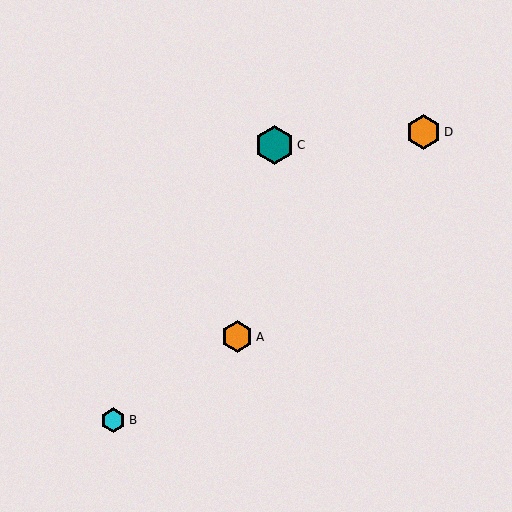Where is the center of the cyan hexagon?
The center of the cyan hexagon is at (113, 420).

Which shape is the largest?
The teal hexagon (labeled C) is the largest.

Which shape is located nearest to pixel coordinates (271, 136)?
The teal hexagon (labeled C) at (275, 145) is nearest to that location.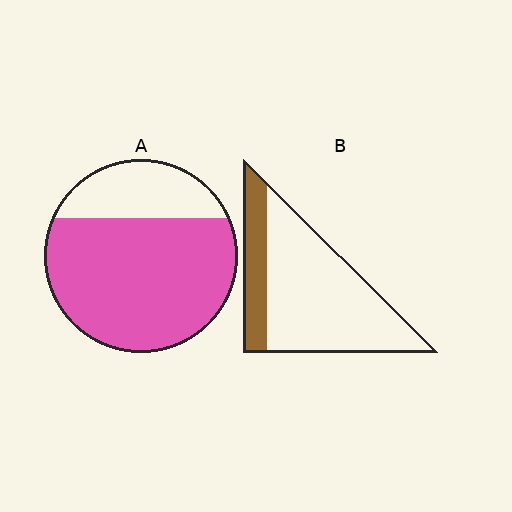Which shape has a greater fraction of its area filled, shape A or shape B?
Shape A.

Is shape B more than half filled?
No.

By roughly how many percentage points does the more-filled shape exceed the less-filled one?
By roughly 50 percentage points (A over B).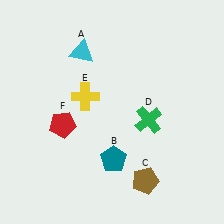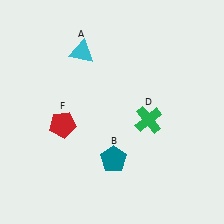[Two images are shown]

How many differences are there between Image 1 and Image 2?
There are 2 differences between the two images.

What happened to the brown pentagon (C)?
The brown pentagon (C) was removed in Image 2. It was in the bottom-right area of Image 1.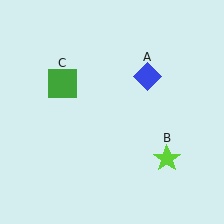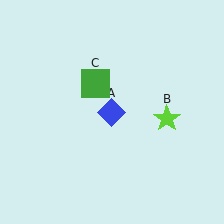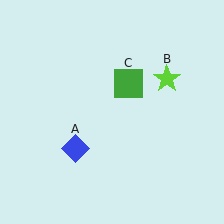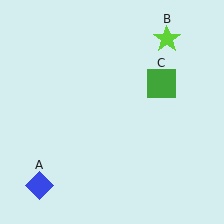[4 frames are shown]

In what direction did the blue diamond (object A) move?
The blue diamond (object A) moved down and to the left.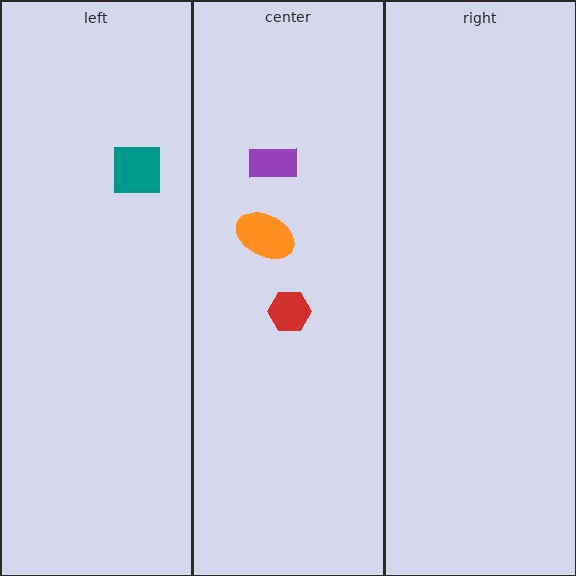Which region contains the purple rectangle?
The center region.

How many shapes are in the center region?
3.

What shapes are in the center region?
The purple rectangle, the orange ellipse, the red hexagon.